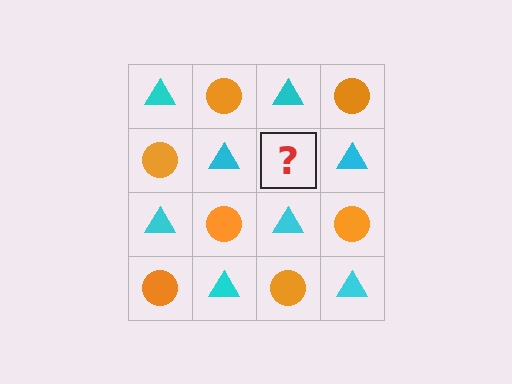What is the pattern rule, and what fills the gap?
The rule is that it alternates cyan triangle and orange circle in a checkerboard pattern. The gap should be filled with an orange circle.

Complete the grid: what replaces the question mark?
The question mark should be replaced with an orange circle.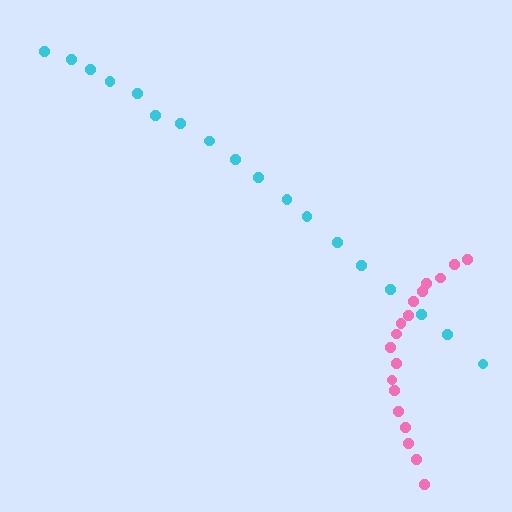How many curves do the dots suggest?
There are 2 distinct paths.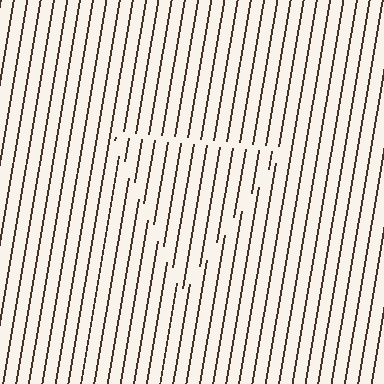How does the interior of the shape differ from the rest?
The interior of the shape contains the same grating, shifted by half a period — the contour is defined by the phase discontinuity where line-ends from the inner and outer gratings abut.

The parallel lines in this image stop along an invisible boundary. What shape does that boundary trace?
An illusory triangle. The interior of the shape contains the same grating, shifted by half a period — the contour is defined by the phase discontinuity where line-ends from the inner and outer gratings abut.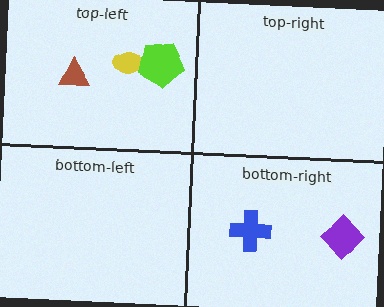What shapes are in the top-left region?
The brown triangle, the yellow ellipse, the lime pentagon.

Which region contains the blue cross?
The bottom-right region.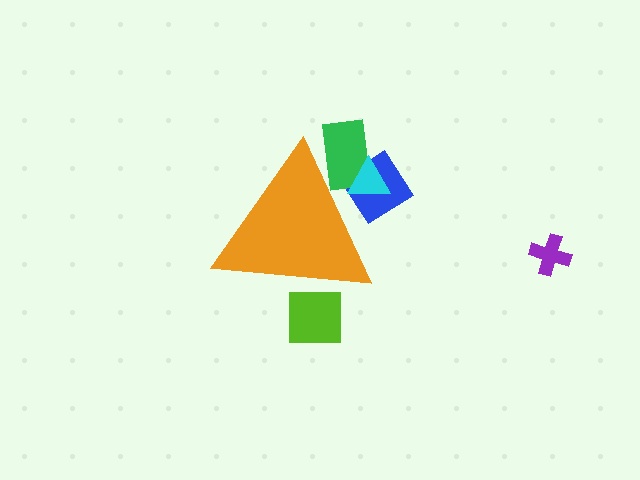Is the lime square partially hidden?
Yes, the lime square is partially hidden behind the orange triangle.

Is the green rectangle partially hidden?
Yes, the green rectangle is partially hidden behind the orange triangle.